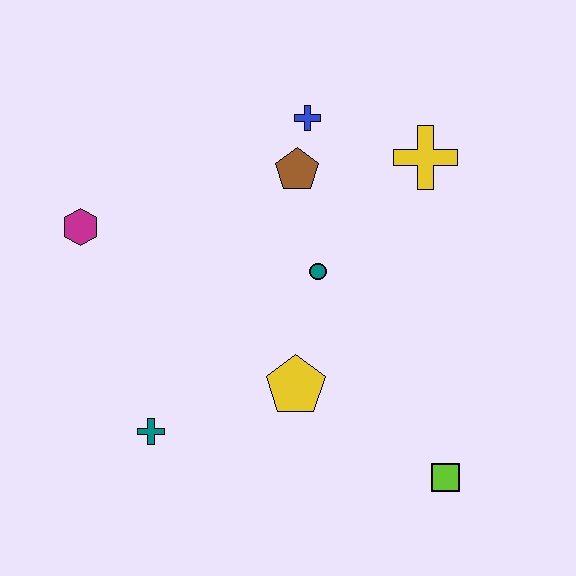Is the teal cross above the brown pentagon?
No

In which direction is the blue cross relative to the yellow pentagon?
The blue cross is above the yellow pentagon.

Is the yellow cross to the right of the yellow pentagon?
Yes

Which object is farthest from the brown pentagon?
The lime square is farthest from the brown pentagon.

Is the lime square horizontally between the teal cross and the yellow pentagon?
No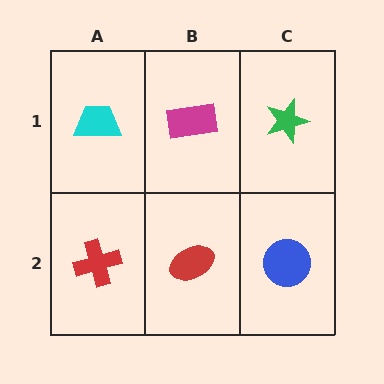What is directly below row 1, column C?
A blue circle.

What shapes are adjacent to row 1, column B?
A red ellipse (row 2, column B), a cyan trapezoid (row 1, column A), a green star (row 1, column C).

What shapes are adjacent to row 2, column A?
A cyan trapezoid (row 1, column A), a red ellipse (row 2, column B).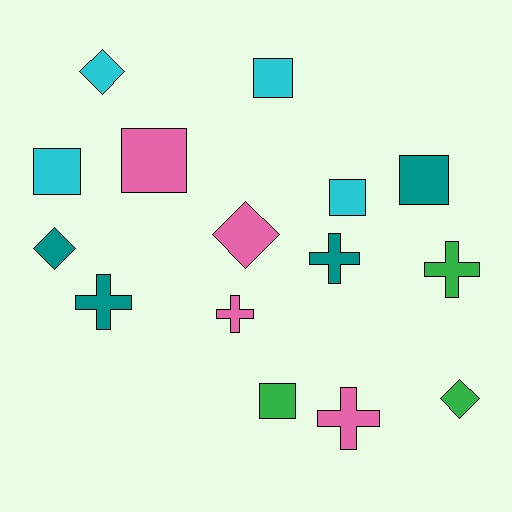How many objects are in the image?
There are 15 objects.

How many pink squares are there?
There is 1 pink square.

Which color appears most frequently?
Teal, with 4 objects.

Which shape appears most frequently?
Square, with 6 objects.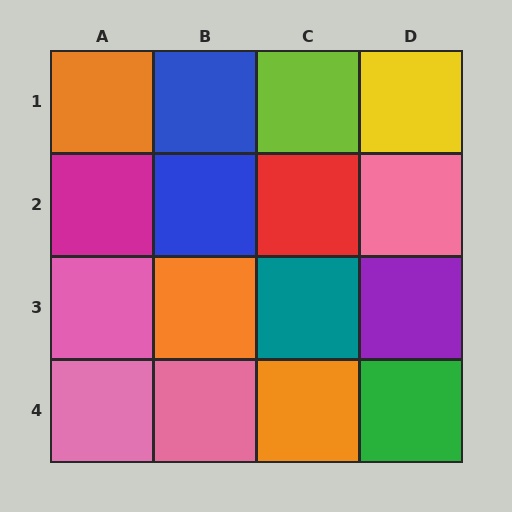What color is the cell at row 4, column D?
Green.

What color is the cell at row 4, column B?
Pink.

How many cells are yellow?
1 cell is yellow.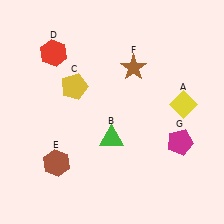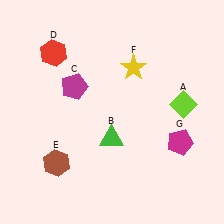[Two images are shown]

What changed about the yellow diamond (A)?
In Image 1, A is yellow. In Image 2, it changed to lime.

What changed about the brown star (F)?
In Image 1, F is brown. In Image 2, it changed to yellow.